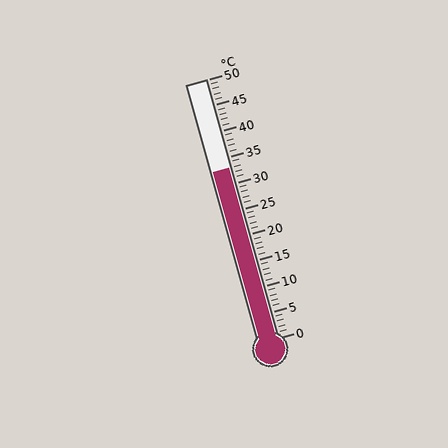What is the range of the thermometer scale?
The thermometer scale ranges from 0°C to 50°C.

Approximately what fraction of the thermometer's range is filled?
The thermometer is filled to approximately 65% of its range.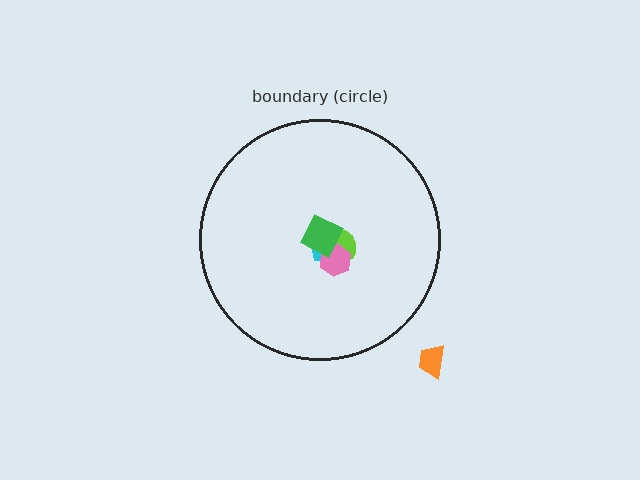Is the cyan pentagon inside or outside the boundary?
Inside.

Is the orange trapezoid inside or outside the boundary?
Outside.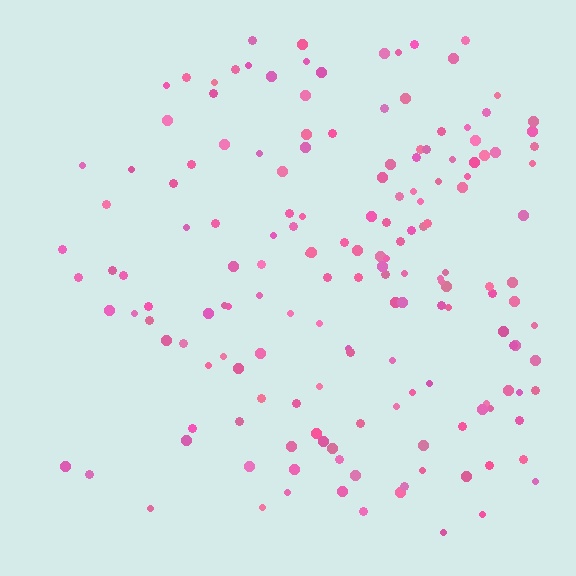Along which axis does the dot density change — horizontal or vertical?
Horizontal.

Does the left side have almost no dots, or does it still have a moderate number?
Still a moderate number, just noticeably fewer than the right.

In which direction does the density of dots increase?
From left to right, with the right side densest.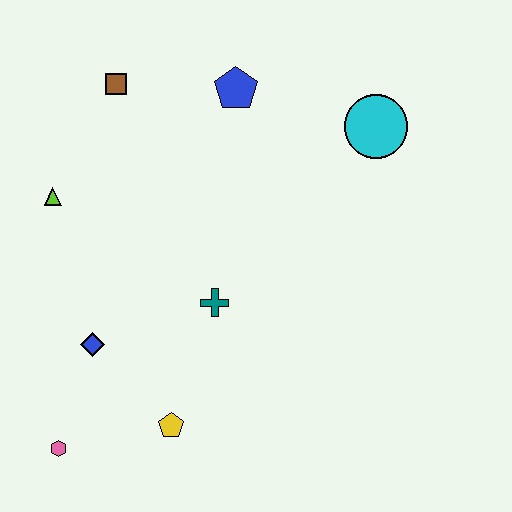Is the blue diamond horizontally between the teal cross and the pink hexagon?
Yes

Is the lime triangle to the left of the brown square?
Yes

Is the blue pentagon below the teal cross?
No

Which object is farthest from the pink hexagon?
The cyan circle is farthest from the pink hexagon.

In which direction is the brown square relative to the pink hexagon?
The brown square is above the pink hexagon.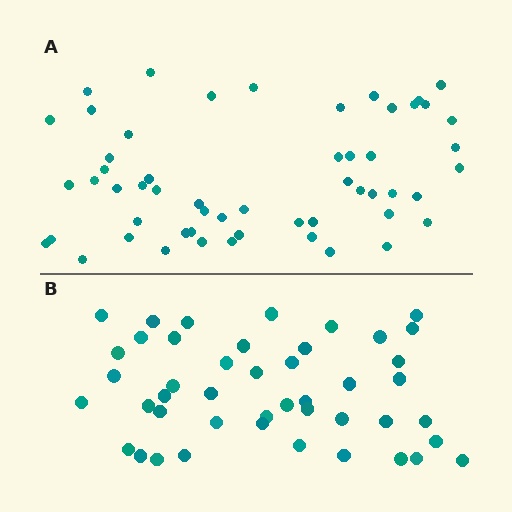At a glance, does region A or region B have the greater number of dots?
Region A (the top region) has more dots.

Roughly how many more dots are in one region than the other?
Region A has roughly 10 or so more dots than region B.